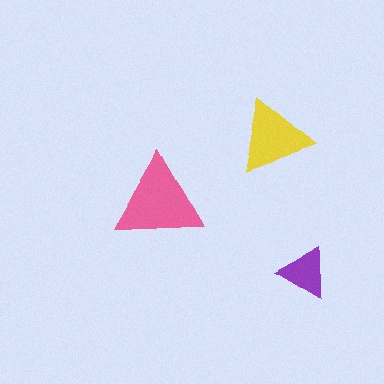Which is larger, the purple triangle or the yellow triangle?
The yellow one.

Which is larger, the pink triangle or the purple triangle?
The pink one.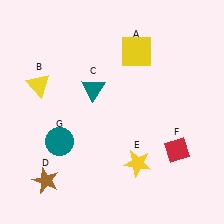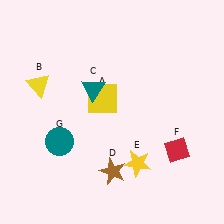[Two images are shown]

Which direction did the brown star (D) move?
The brown star (D) moved right.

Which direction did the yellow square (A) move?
The yellow square (A) moved down.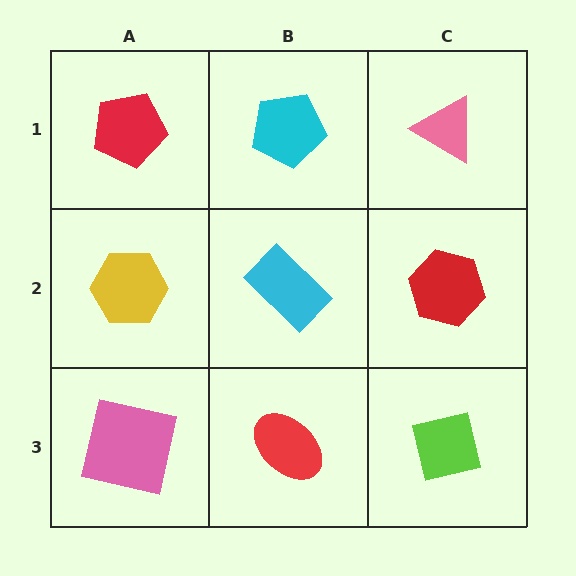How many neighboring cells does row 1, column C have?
2.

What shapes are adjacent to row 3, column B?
A cyan rectangle (row 2, column B), a pink square (row 3, column A), a lime square (row 3, column C).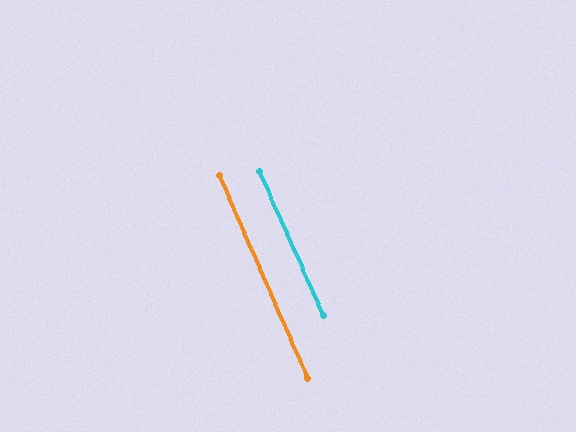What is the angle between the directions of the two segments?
Approximately 0 degrees.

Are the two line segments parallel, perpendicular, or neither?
Parallel — their directions differ by only 0.4°.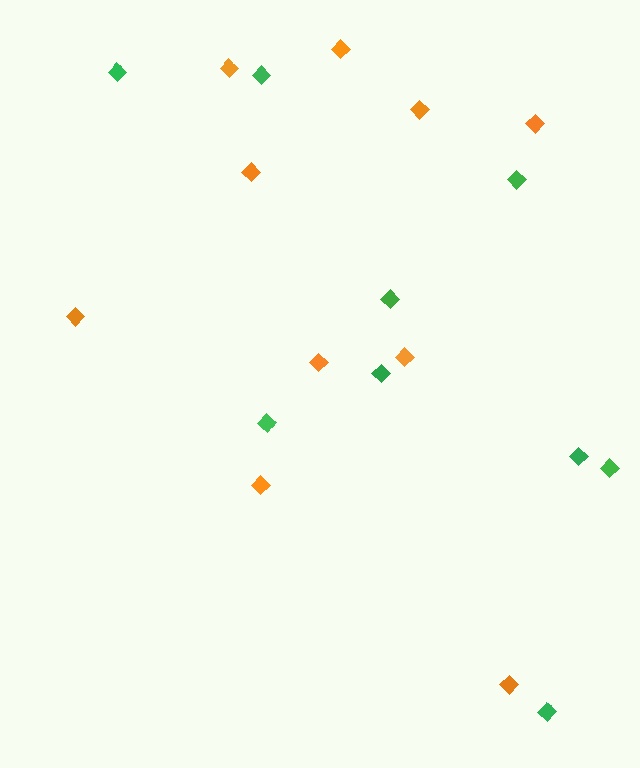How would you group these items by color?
There are 2 groups: one group of orange diamonds (10) and one group of green diamonds (9).